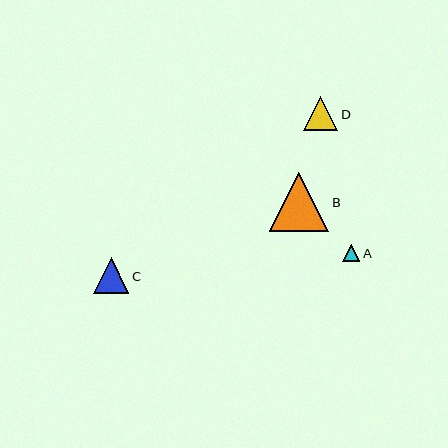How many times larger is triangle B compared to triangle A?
Triangle B is approximately 3.5 times the size of triangle A.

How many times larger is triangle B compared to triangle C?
Triangle B is approximately 1.7 times the size of triangle C.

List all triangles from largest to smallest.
From largest to smallest: B, C, D, A.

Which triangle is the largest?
Triangle B is the largest with a size of approximately 60 pixels.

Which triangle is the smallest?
Triangle A is the smallest with a size of approximately 17 pixels.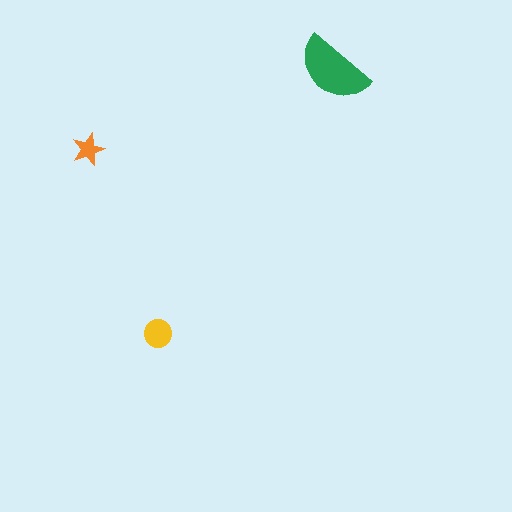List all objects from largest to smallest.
The green semicircle, the yellow circle, the orange star.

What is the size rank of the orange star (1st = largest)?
3rd.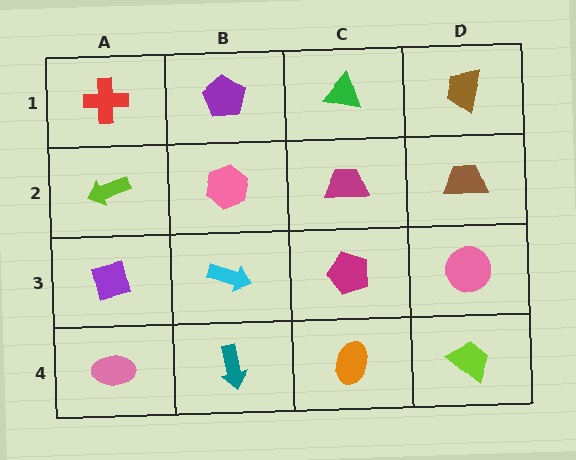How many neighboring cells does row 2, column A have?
3.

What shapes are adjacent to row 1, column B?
A pink hexagon (row 2, column B), a red cross (row 1, column A), a green triangle (row 1, column C).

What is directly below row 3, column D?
A lime trapezoid.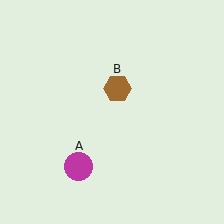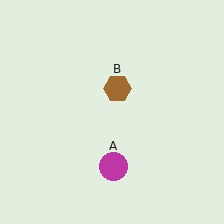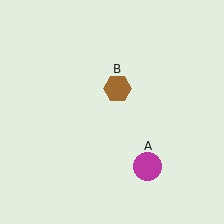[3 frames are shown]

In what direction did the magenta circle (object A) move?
The magenta circle (object A) moved right.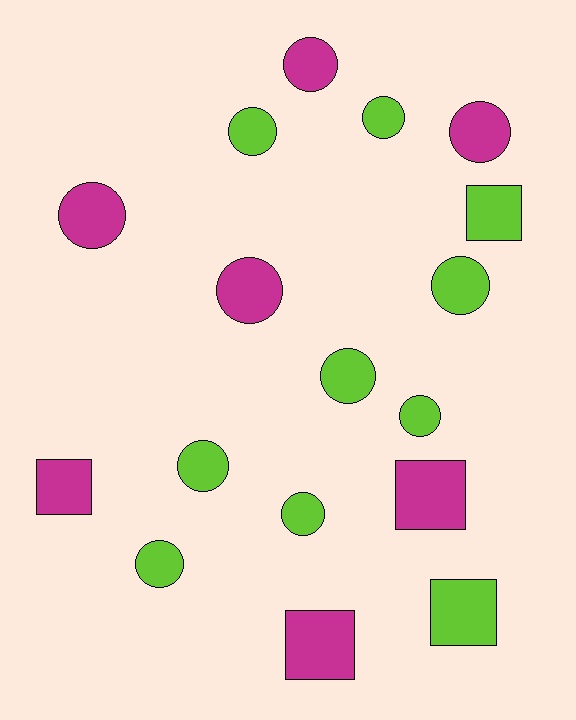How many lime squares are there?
There are 2 lime squares.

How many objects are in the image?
There are 17 objects.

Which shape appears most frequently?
Circle, with 12 objects.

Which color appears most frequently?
Lime, with 10 objects.